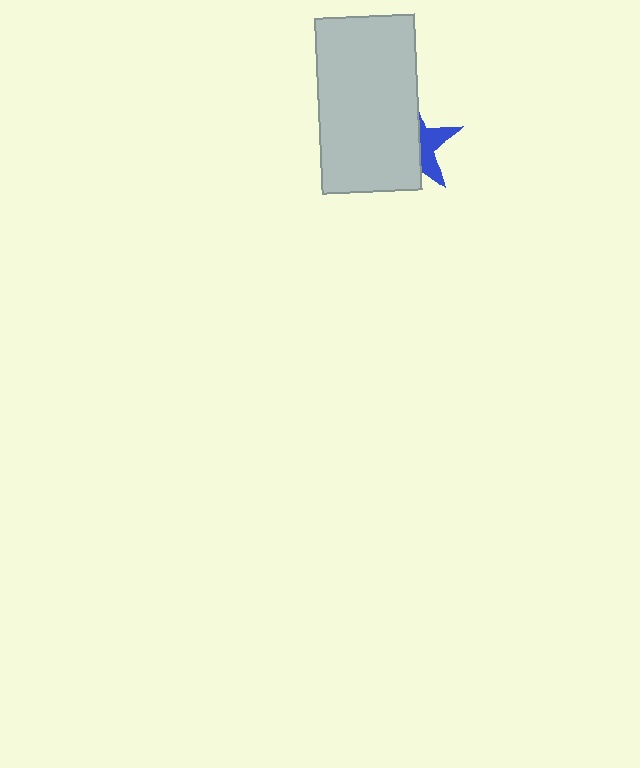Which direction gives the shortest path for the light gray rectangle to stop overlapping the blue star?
Moving left gives the shortest separation.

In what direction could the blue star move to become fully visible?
The blue star could move right. That would shift it out from behind the light gray rectangle entirely.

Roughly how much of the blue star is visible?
A small part of it is visible (roughly 34%).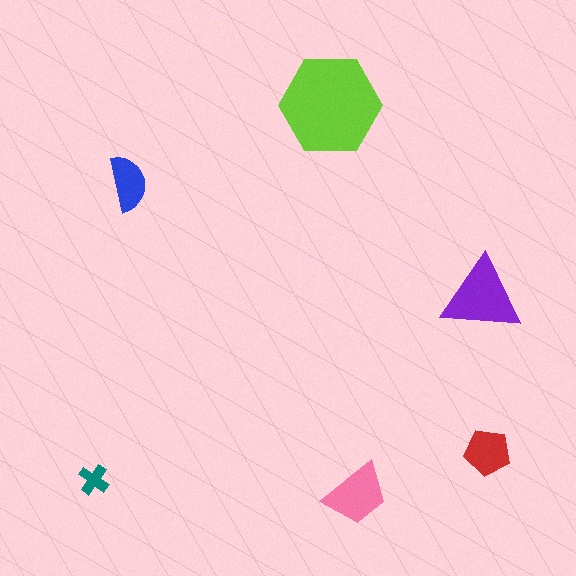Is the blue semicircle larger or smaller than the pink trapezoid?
Smaller.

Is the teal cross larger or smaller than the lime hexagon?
Smaller.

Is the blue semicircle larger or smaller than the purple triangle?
Smaller.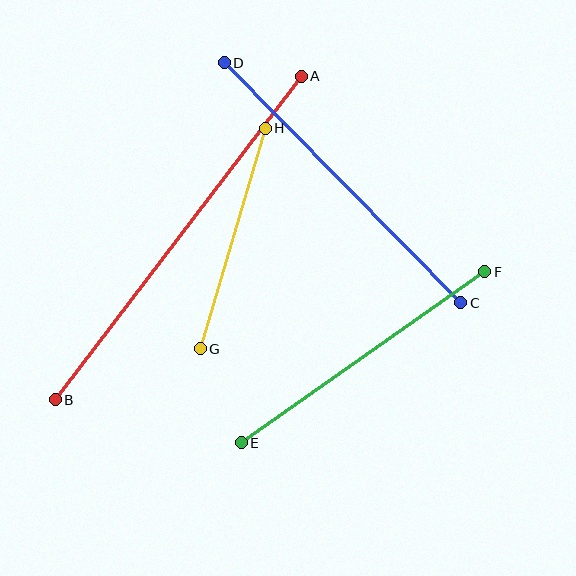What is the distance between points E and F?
The distance is approximately 297 pixels.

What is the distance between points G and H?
The distance is approximately 230 pixels.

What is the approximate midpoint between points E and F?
The midpoint is at approximately (363, 357) pixels.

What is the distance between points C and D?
The distance is approximately 337 pixels.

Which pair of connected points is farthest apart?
Points A and B are farthest apart.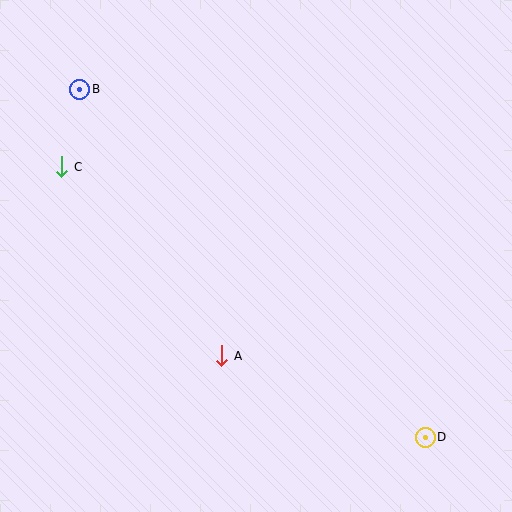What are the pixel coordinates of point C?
Point C is at (62, 167).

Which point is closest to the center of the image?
Point A at (222, 356) is closest to the center.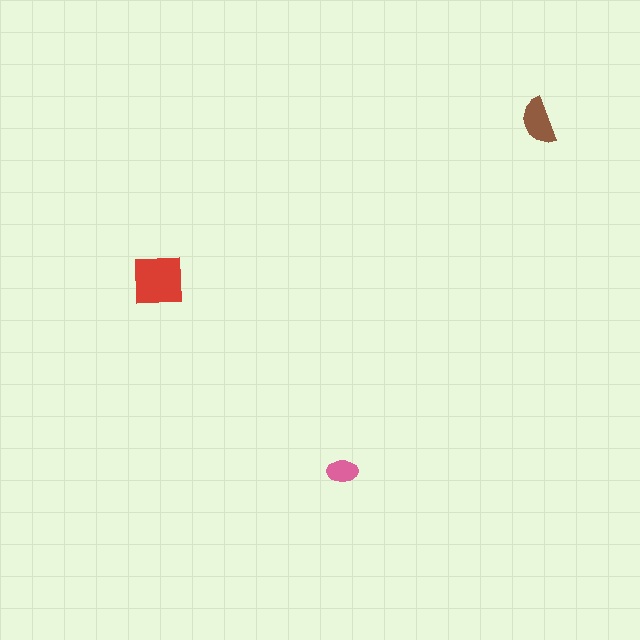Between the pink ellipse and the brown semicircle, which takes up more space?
The brown semicircle.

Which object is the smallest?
The pink ellipse.